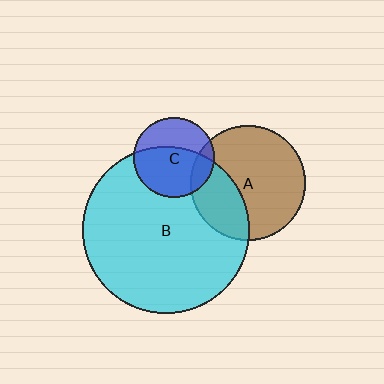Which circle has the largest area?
Circle B (cyan).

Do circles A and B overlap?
Yes.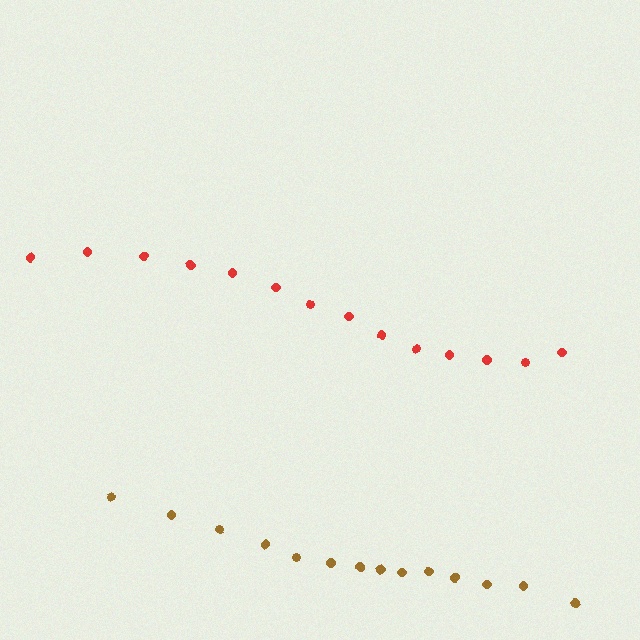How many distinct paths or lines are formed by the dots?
There are 2 distinct paths.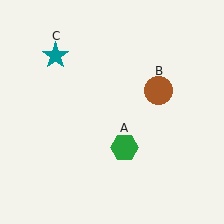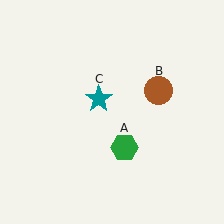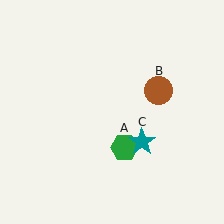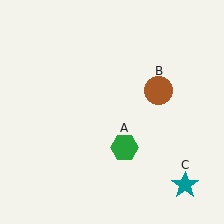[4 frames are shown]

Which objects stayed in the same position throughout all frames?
Green hexagon (object A) and brown circle (object B) remained stationary.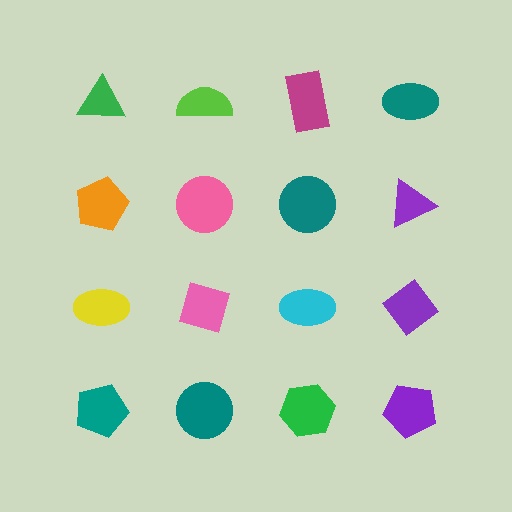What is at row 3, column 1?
A yellow ellipse.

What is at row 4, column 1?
A teal pentagon.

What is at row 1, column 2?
A lime semicircle.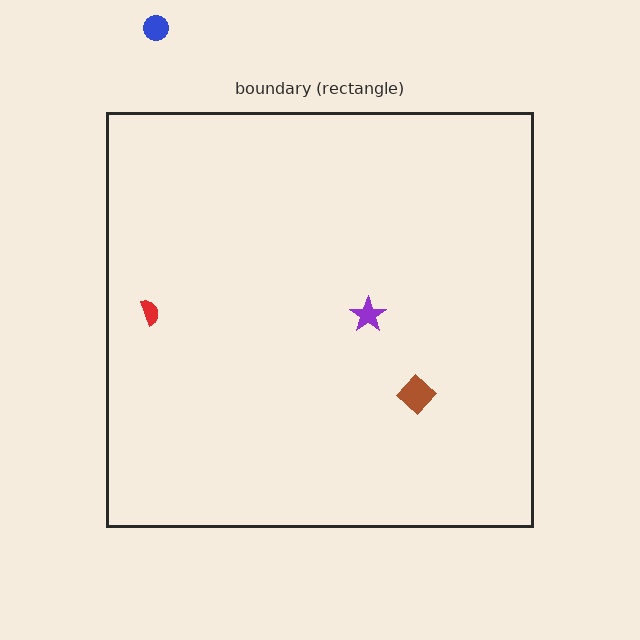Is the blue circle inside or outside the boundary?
Outside.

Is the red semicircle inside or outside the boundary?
Inside.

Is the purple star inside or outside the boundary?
Inside.